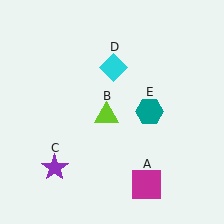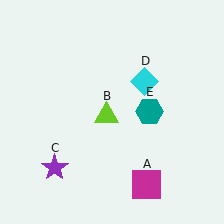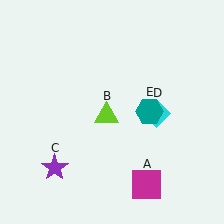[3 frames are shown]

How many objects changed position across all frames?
1 object changed position: cyan diamond (object D).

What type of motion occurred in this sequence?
The cyan diamond (object D) rotated clockwise around the center of the scene.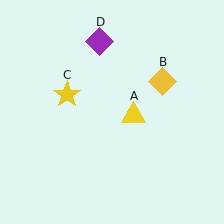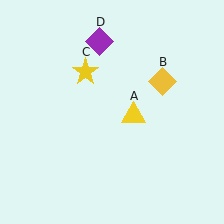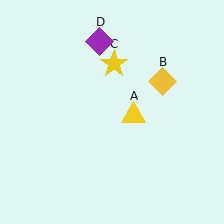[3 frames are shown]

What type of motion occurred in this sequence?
The yellow star (object C) rotated clockwise around the center of the scene.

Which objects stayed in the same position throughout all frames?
Yellow triangle (object A) and yellow diamond (object B) and purple diamond (object D) remained stationary.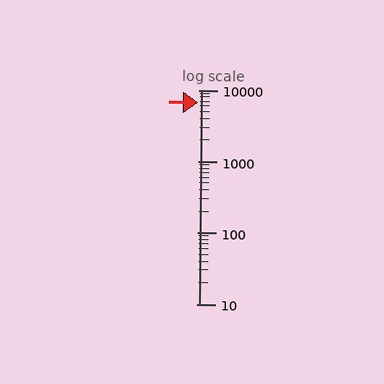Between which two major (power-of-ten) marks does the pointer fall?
The pointer is between 1000 and 10000.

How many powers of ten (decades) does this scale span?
The scale spans 3 decades, from 10 to 10000.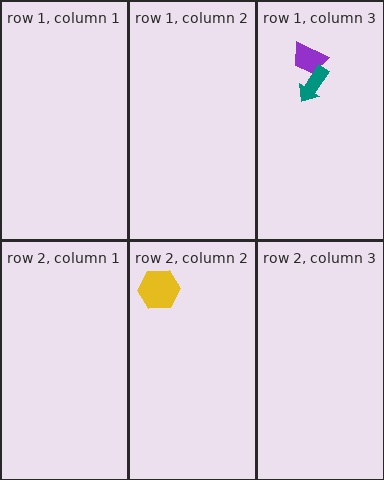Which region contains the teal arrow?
The row 1, column 3 region.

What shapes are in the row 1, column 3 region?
The purple trapezoid, the teal arrow.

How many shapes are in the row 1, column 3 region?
2.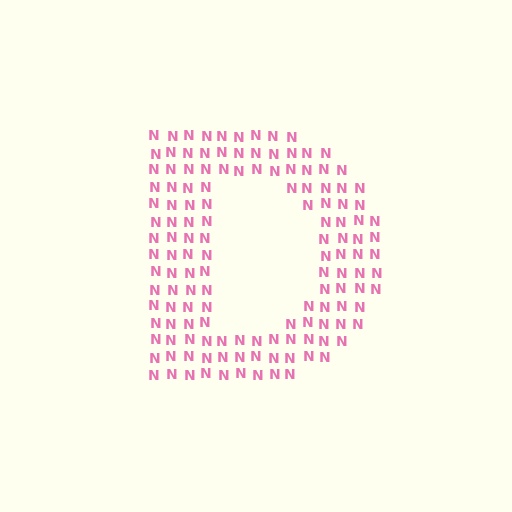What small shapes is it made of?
It is made of small letter N's.